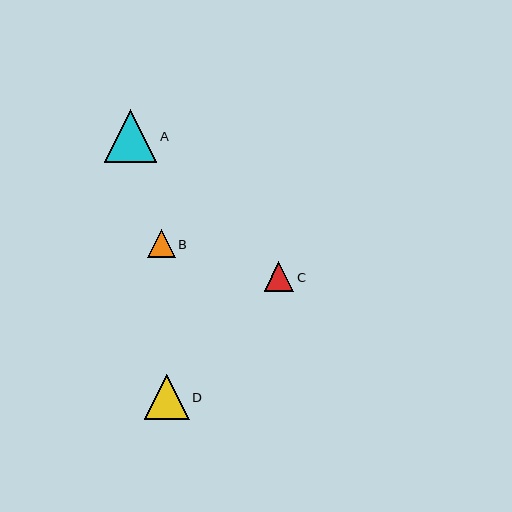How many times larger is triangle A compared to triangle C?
Triangle A is approximately 1.8 times the size of triangle C.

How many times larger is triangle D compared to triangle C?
Triangle D is approximately 1.5 times the size of triangle C.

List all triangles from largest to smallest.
From largest to smallest: A, D, C, B.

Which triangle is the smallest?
Triangle B is the smallest with a size of approximately 27 pixels.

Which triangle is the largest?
Triangle A is the largest with a size of approximately 52 pixels.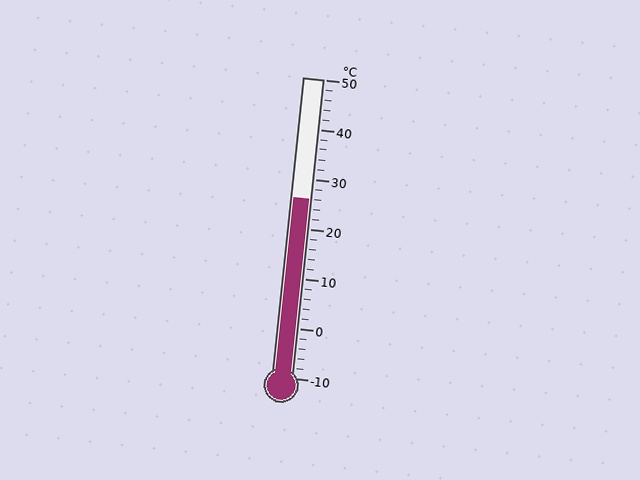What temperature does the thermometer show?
The thermometer shows approximately 26°C.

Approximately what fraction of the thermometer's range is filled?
The thermometer is filled to approximately 60% of its range.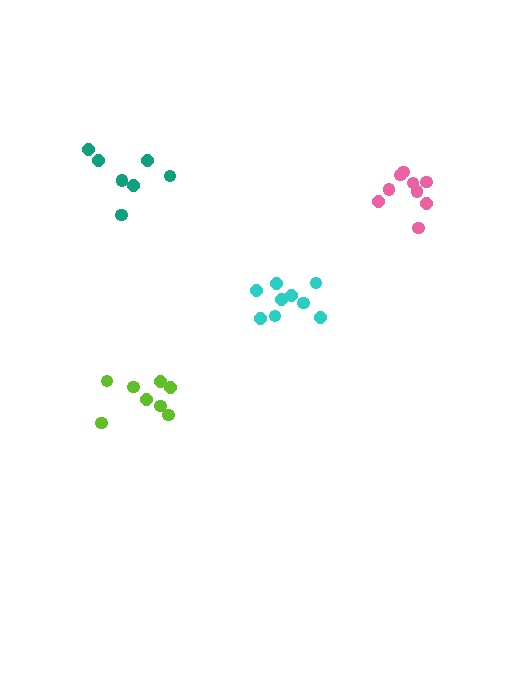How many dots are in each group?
Group 1: 7 dots, Group 2: 9 dots, Group 3: 9 dots, Group 4: 8 dots (33 total).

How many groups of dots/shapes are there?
There are 4 groups.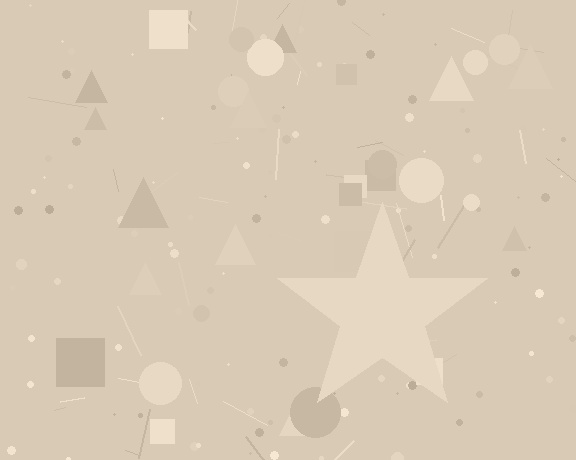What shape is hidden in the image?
A star is hidden in the image.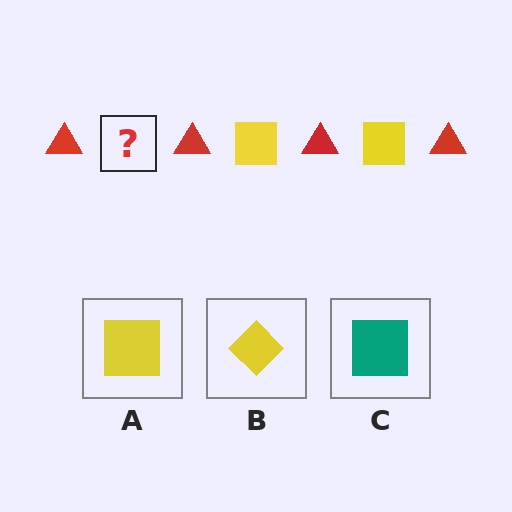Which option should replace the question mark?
Option A.